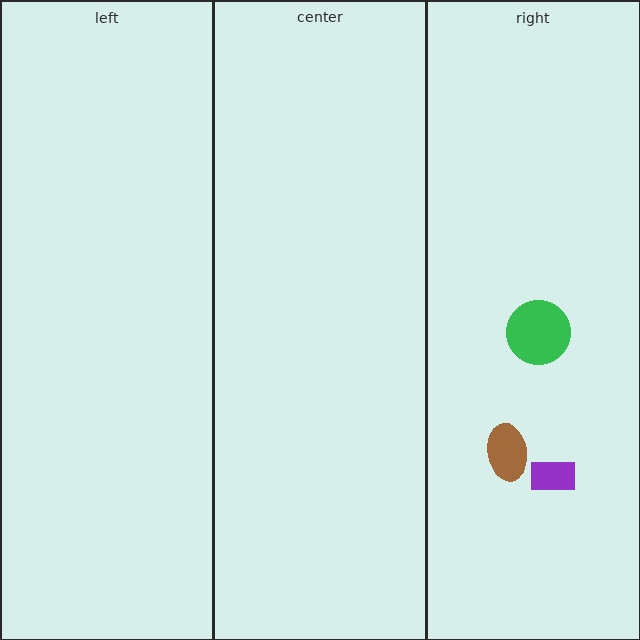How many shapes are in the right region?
3.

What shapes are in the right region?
The green circle, the brown ellipse, the purple rectangle.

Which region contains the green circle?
The right region.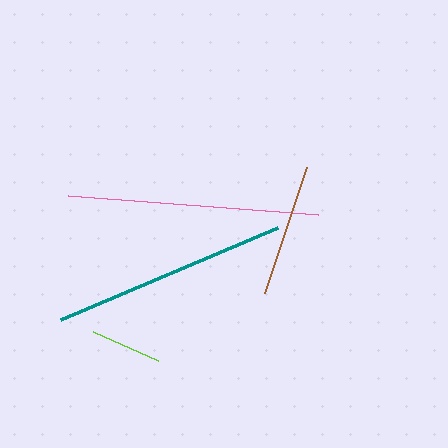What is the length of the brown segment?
The brown segment is approximately 132 pixels long.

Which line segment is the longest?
The pink line is the longest at approximately 251 pixels.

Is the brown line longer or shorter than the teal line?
The teal line is longer than the brown line.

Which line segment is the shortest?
The lime line is the shortest at approximately 72 pixels.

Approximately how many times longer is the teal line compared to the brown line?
The teal line is approximately 1.8 times the length of the brown line.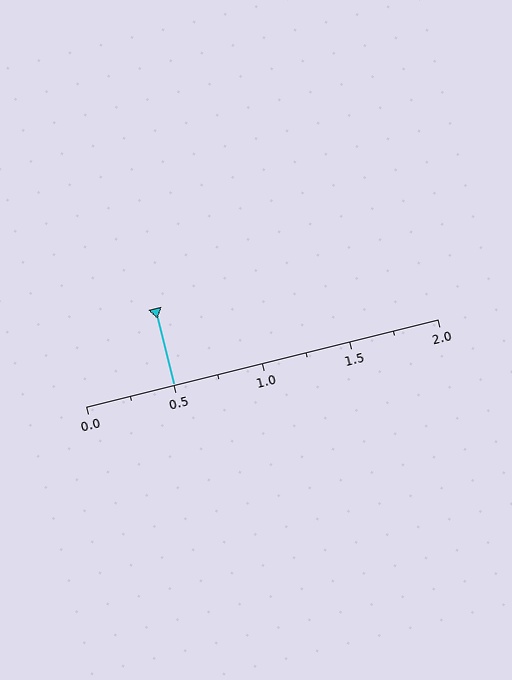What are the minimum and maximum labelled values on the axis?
The axis runs from 0.0 to 2.0.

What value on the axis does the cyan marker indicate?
The marker indicates approximately 0.5.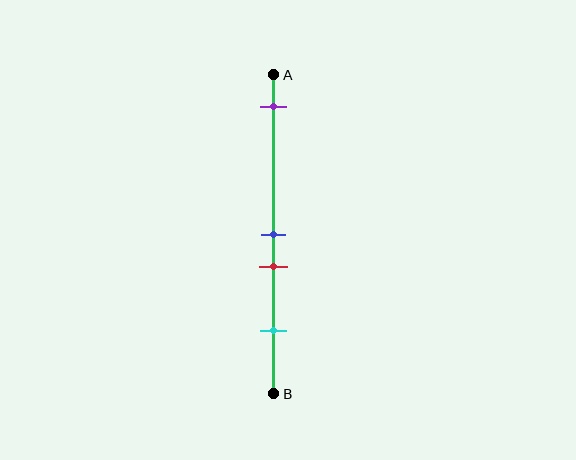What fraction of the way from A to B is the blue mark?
The blue mark is approximately 50% (0.5) of the way from A to B.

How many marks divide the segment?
There are 4 marks dividing the segment.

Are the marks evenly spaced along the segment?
No, the marks are not evenly spaced.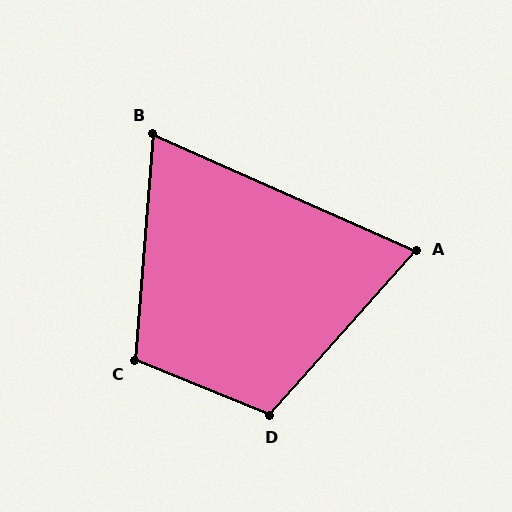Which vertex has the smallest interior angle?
B, at approximately 71 degrees.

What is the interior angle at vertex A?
Approximately 72 degrees (acute).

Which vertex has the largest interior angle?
D, at approximately 109 degrees.